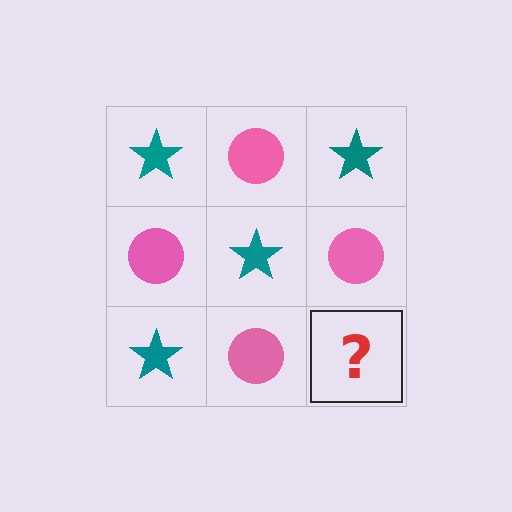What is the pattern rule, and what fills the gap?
The rule is that it alternates teal star and pink circle in a checkerboard pattern. The gap should be filled with a teal star.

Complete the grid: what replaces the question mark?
The question mark should be replaced with a teal star.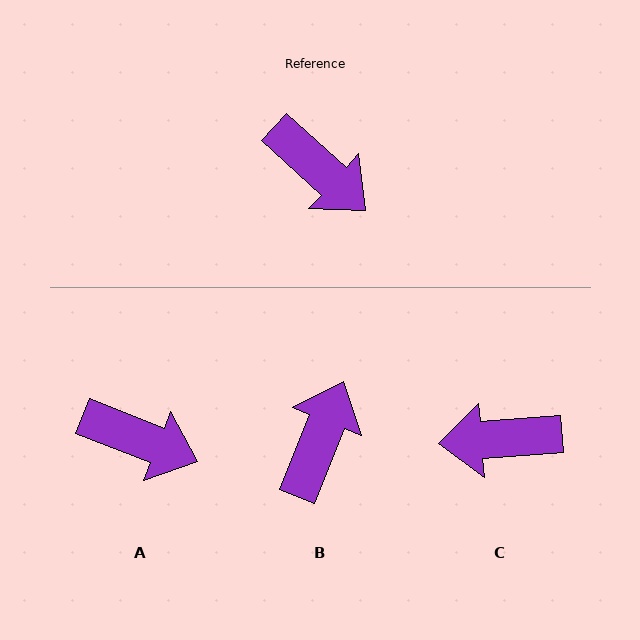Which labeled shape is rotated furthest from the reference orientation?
C, about 134 degrees away.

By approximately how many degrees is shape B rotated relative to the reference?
Approximately 110 degrees counter-clockwise.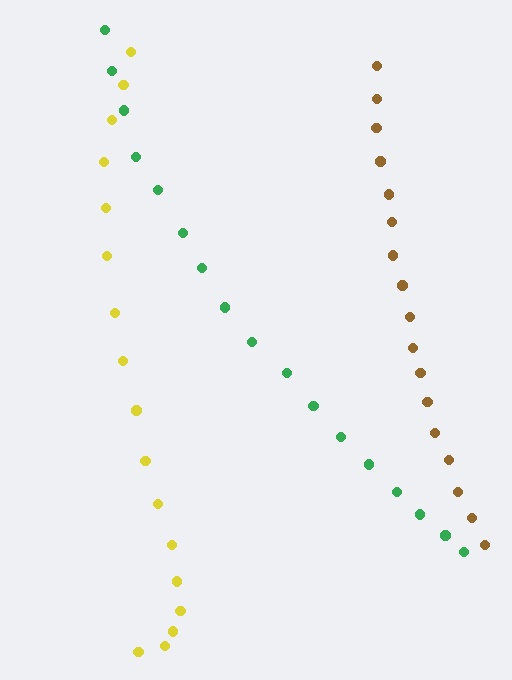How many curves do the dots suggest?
There are 3 distinct paths.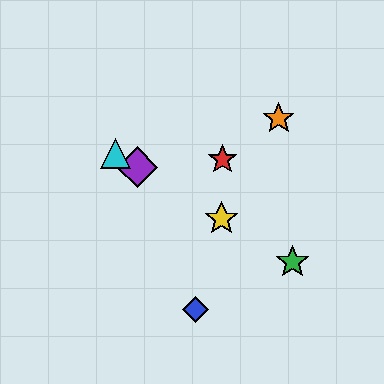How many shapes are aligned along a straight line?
4 shapes (the green star, the yellow star, the purple diamond, the cyan triangle) are aligned along a straight line.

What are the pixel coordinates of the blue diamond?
The blue diamond is at (196, 310).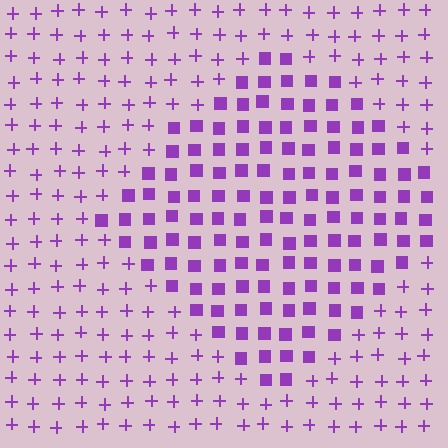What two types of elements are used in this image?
The image uses squares inside the diamond region and plus signs outside it.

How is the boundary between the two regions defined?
The boundary is defined by a change in element shape: squares inside vs. plus signs outside. All elements share the same color and spacing.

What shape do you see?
I see a diamond.